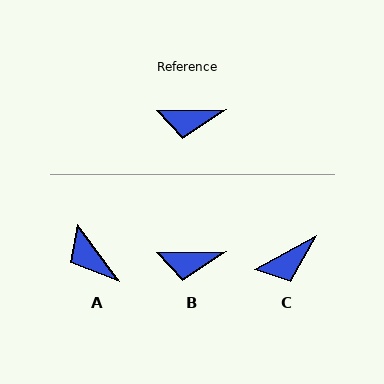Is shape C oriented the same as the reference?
No, it is off by about 28 degrees.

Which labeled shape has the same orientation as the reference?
B.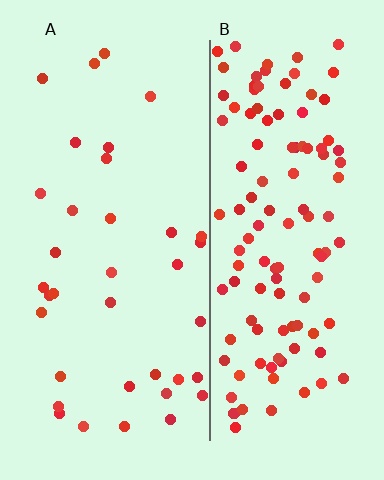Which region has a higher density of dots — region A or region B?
B (the right).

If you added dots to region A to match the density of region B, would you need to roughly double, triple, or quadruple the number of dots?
Approximately triple.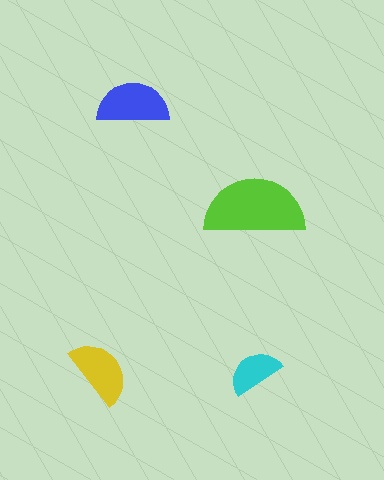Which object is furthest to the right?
The lime semicircle is rightmost.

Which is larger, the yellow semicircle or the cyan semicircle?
The yellow one.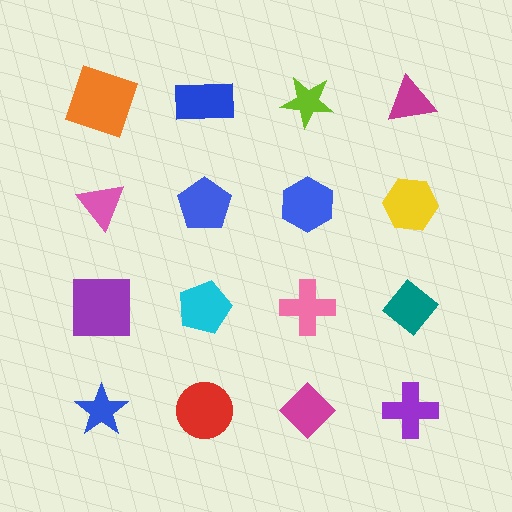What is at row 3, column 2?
A cyan pentagon.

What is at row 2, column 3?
A blue hexagon.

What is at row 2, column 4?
A yellow hexagon.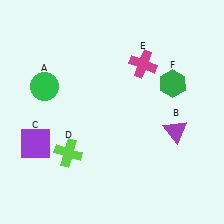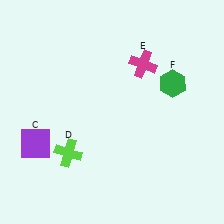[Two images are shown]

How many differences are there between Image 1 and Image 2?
There are 2 differences between the two images.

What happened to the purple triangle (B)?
The purple triangle (B) was removed in Image 2. It was in the bottom-right area of Image 1.